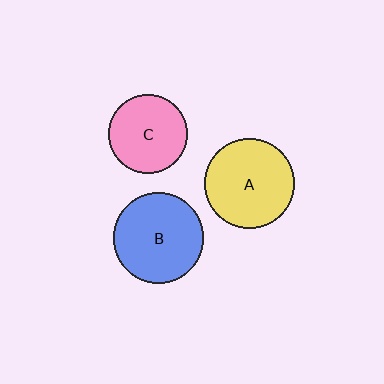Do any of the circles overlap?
No, none of the circles overlap.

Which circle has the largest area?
Circle B (blue).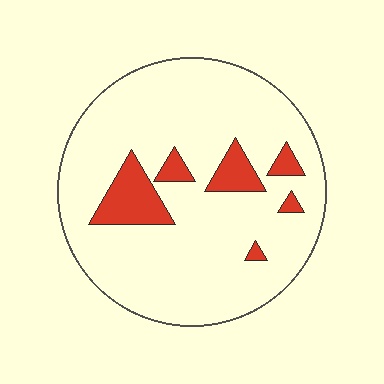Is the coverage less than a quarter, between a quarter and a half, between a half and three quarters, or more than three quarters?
Less than a quarter.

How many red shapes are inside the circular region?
6.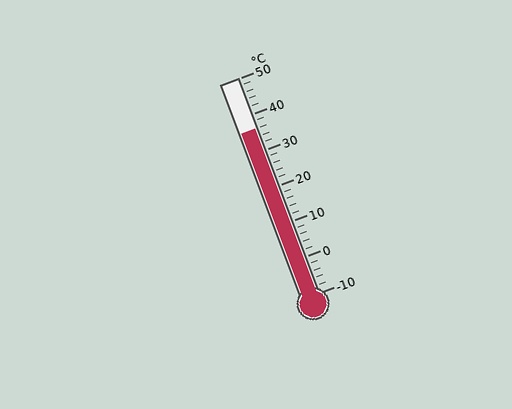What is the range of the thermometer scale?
The thermometer scale ranges from -10°C to 50°C.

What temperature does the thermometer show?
The thermometer shows approximately 36°C.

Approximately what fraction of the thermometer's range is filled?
The thermometer is filled to approximately 75% of its range.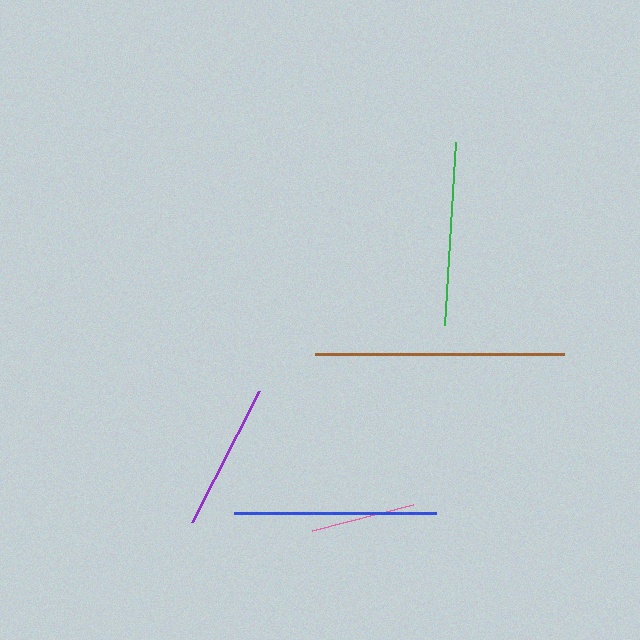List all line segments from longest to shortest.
From longest to shortest: brown, blue, green, purple, pink.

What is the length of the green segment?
The green segment is approximately 184 pixels long.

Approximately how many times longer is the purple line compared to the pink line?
The purple line is approximately 1.4 times the length of the pink line.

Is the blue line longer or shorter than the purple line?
The blue line is longer than the purple line.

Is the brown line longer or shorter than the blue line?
The brown line is longer than the blue line.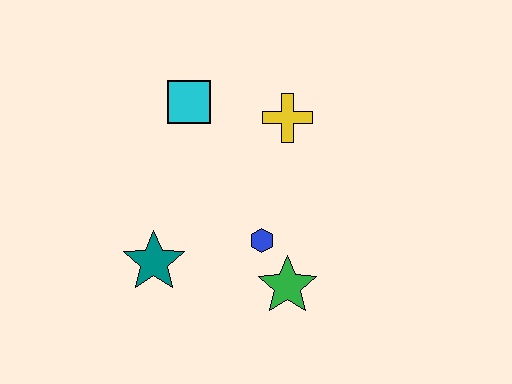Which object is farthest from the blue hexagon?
The cyan square is farthest from the blue hexagon.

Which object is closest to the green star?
The blue hexagon is closest to the green star.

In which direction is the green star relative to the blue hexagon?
The green star is below the blue hexagon.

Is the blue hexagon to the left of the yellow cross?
Yes